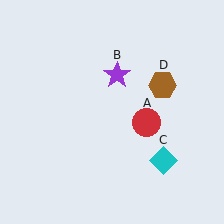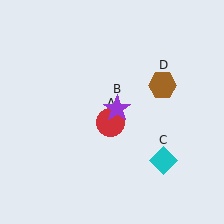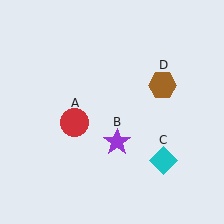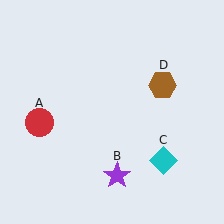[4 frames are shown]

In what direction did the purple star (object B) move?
The purple star (object B) moved down.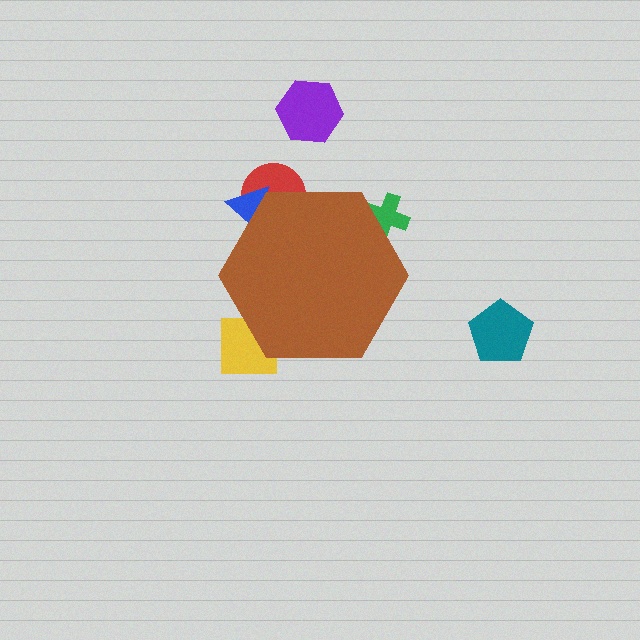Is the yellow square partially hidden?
Yes, the yellow square is partially hidden behind the brown hexagon.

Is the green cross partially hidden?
Yes, the green cross is partially hidden behind the brown hexagon.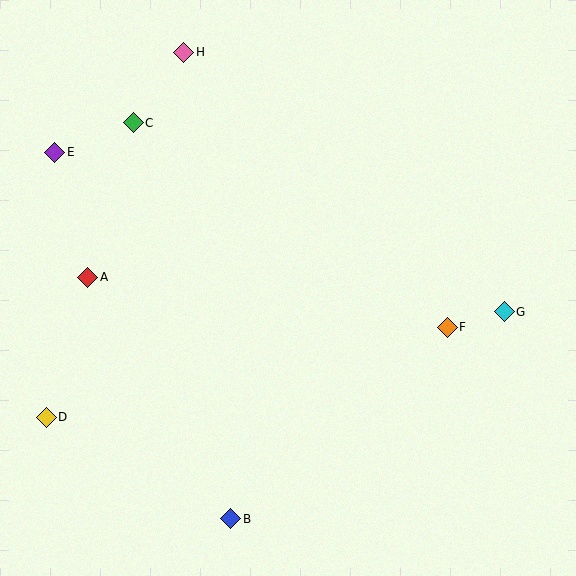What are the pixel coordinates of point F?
Point F is at (447, 327).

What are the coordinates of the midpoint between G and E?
The midpoint between G and E is at (279, 232).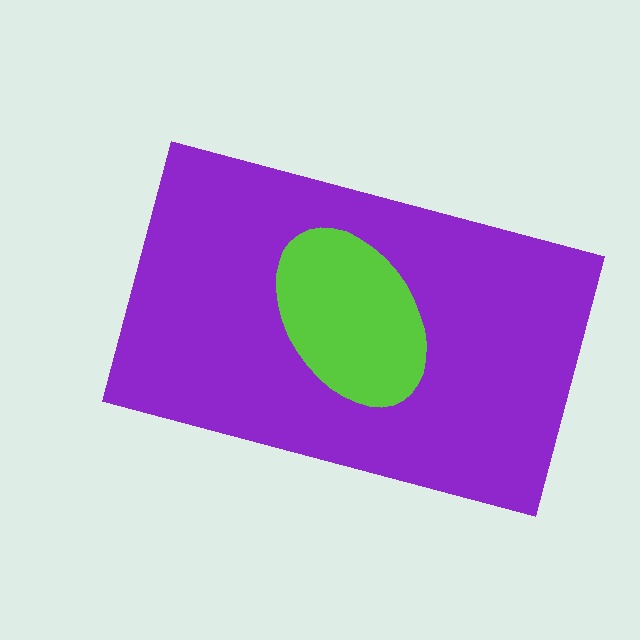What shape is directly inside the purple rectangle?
The lime ellipse.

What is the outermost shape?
The purple rectangle.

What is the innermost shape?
The lime ellipse.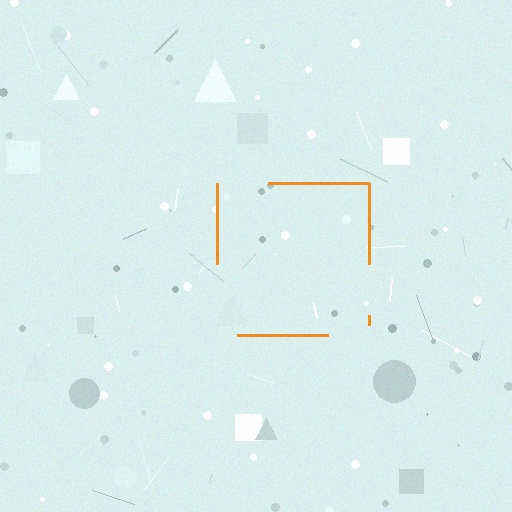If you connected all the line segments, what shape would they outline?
They would outline a square.